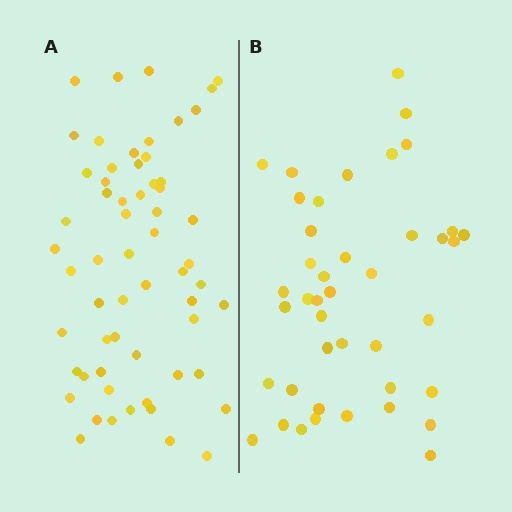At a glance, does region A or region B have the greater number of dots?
Region A (the left region) has more dots.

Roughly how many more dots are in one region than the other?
Region A has approximately 20 more dots than region B.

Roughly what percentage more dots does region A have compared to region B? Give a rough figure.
About 45% more.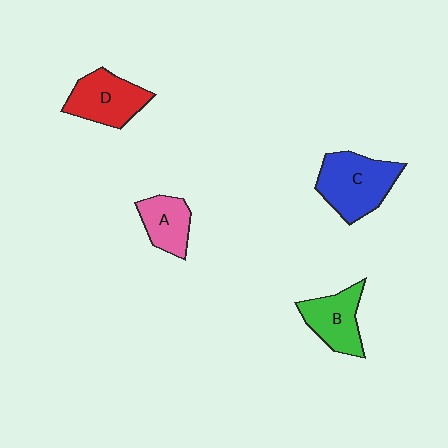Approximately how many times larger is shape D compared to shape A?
Approximately 1.4 times.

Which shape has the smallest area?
Shape A (pink).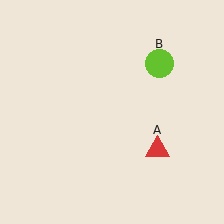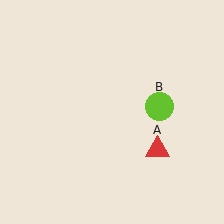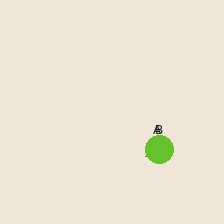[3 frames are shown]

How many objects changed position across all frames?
1 object changed position: lime circle (object B).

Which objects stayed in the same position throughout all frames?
Red triangle (object A) remained stationary.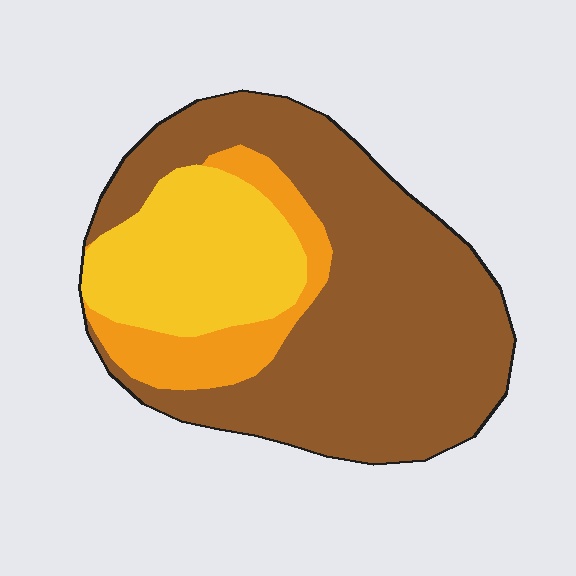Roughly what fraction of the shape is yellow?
Yellow takes up about one quarter (1/4) of the shape.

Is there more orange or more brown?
Brown.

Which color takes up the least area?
Orange, at roughly 15%.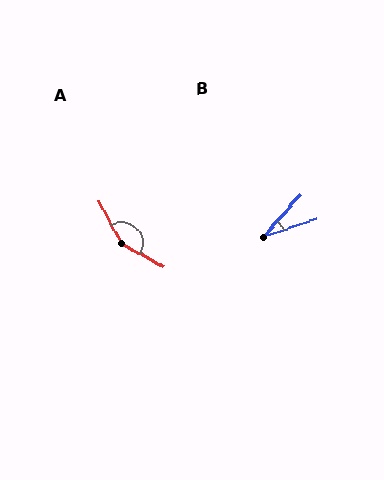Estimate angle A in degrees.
Approximately 147 degrees.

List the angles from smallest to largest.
B (30°), A (147°).